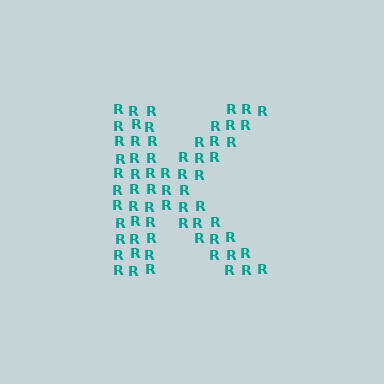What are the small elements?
The small elements are letter R's.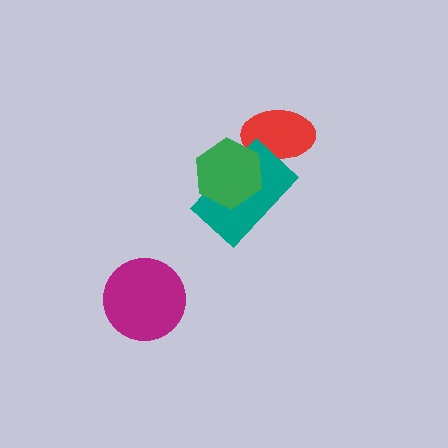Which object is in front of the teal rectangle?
The green hexagon is in front of the teal rectangle.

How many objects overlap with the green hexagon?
2 objects overlap with the green hexagon.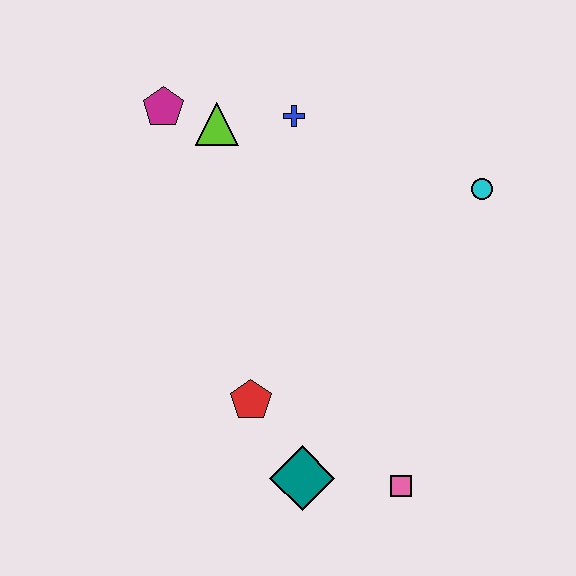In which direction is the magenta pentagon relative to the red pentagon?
The magenta pentagon is above the red pentagon.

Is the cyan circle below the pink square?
No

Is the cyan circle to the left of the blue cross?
No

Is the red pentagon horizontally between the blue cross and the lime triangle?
Yes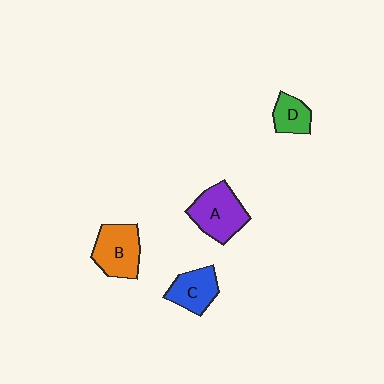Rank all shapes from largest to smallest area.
From largest to smallest: A (purple), B (orange), C (blue), D (green).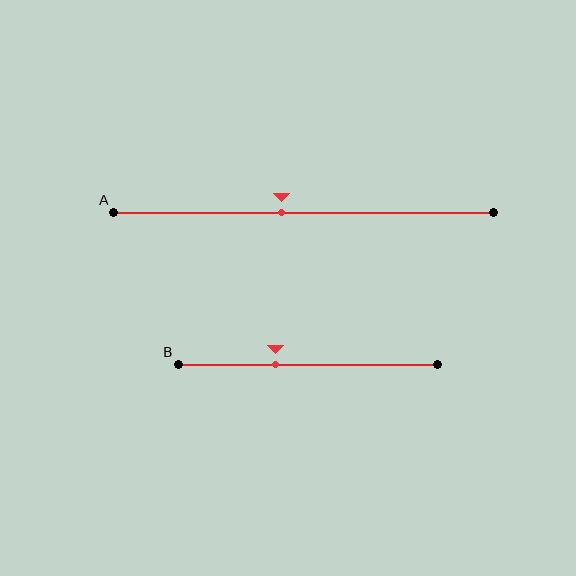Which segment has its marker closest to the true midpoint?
Segment A has its marker closest to the true midpoint.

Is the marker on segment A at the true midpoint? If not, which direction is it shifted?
No, the marker on segment A is shifted to the left by about 6% of the segment length.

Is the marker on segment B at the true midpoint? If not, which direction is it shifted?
No, the marker on segment B is shifted to the left by about 12% of the segment length.